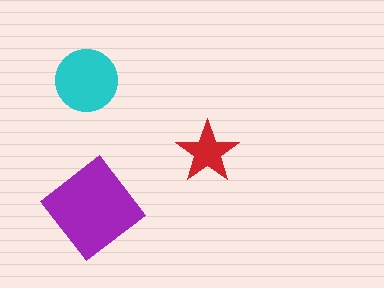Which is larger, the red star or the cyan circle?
The cyan circle.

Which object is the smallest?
The red star.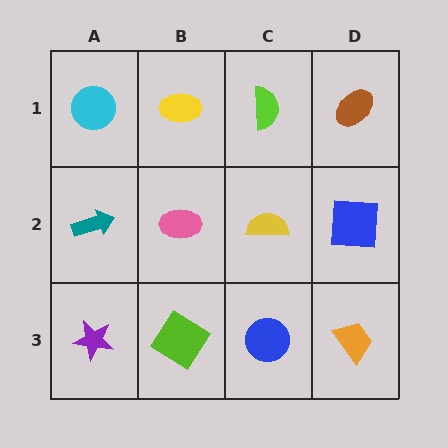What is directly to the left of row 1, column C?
A yellow ellipse.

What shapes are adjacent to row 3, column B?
A pink ellipse (row 2, column B), a purple star (row 3, column A), a blue circle (row 3, column C).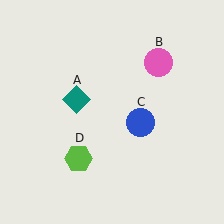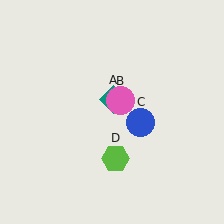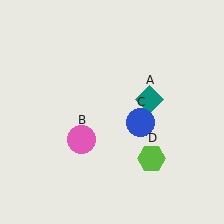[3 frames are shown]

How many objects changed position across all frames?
3 objects changed position: teal diamond (object A), pink circle (object B), lime hexagon (object D).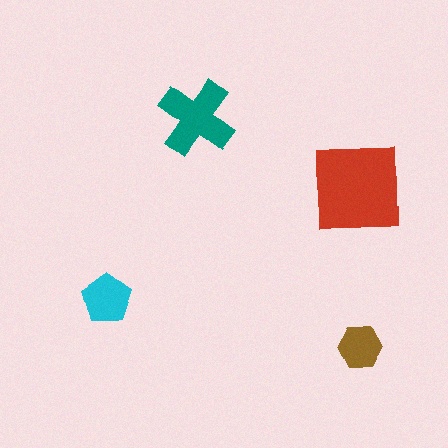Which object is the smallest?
The brown hexagon.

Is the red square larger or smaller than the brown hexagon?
Larger.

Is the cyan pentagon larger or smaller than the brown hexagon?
Larger.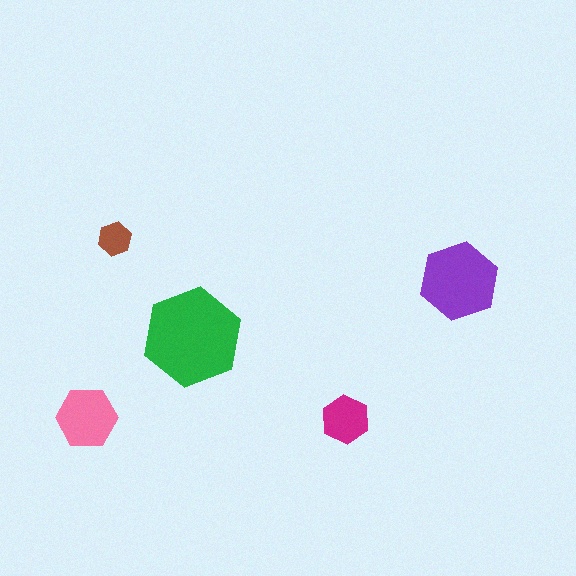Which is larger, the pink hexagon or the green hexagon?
The green one.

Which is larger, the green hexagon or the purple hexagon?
The green one.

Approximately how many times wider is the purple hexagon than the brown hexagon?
About 2.5 times wider.